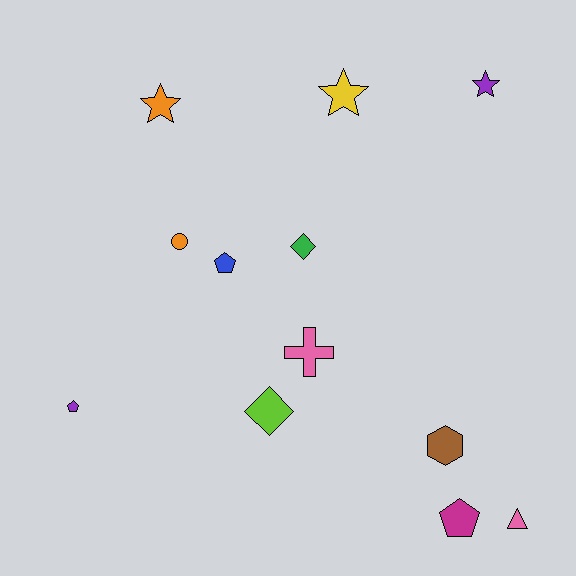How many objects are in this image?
There are 12 objects.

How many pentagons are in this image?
There are 3 pentagons.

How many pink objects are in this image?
There are 2 pink objects.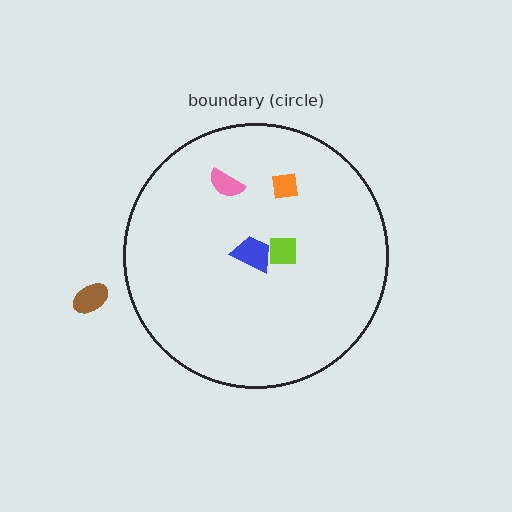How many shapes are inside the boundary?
4 inside, 1 outside.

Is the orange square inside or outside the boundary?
Inside.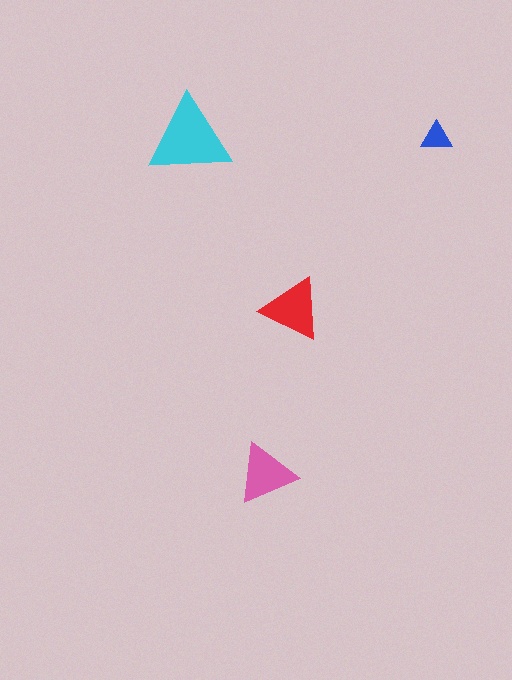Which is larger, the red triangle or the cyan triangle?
The cyan one.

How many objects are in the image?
There are 4 objects in the image.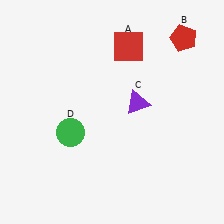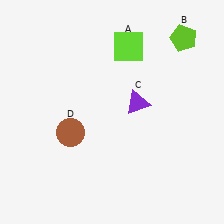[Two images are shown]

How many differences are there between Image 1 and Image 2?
There are 3 differences between the two images.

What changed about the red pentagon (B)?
In Image 1, B is red. In Image 2, it changed to lime.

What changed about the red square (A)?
In Image 1, A is red. In Image 2, it changed to lime.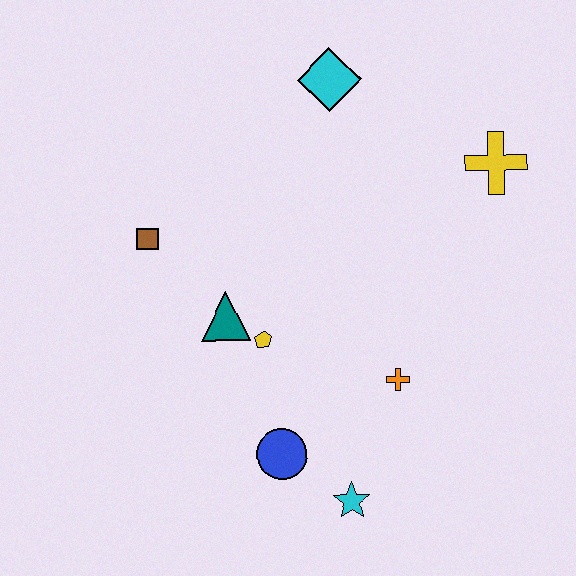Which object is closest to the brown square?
The teal triangle is closest to the brown square.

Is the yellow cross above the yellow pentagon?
Yes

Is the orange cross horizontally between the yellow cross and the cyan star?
Yes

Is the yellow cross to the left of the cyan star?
No